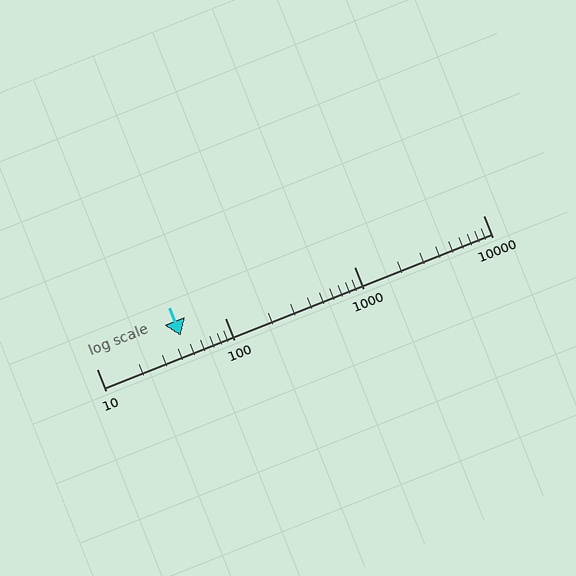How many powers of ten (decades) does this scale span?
The scale spans 3 decades, from 10 to 10000.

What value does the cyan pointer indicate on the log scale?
The pointer indicates approximately 45.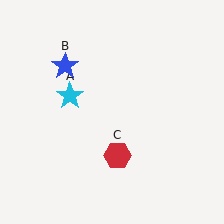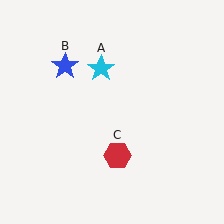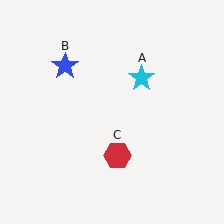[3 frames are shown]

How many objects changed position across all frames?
1 object changed position: cyan star (object A).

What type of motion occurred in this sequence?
The cyan star (object A) rotated clockwise around the center of the scene.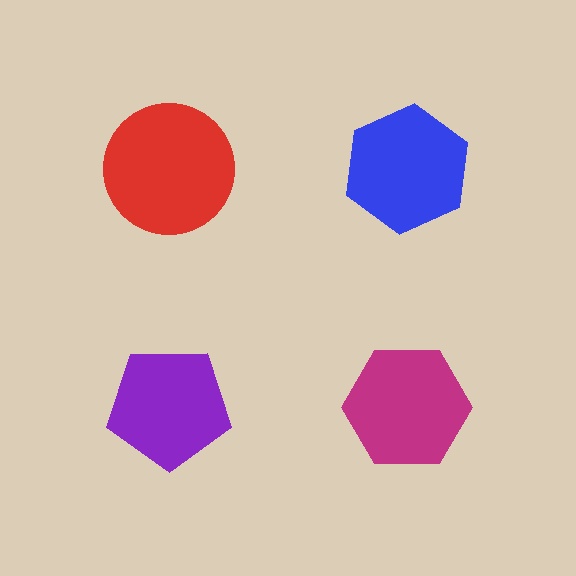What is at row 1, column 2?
A blue hexagon.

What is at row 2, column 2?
A magenta hexagon.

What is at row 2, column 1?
A purple pentagon.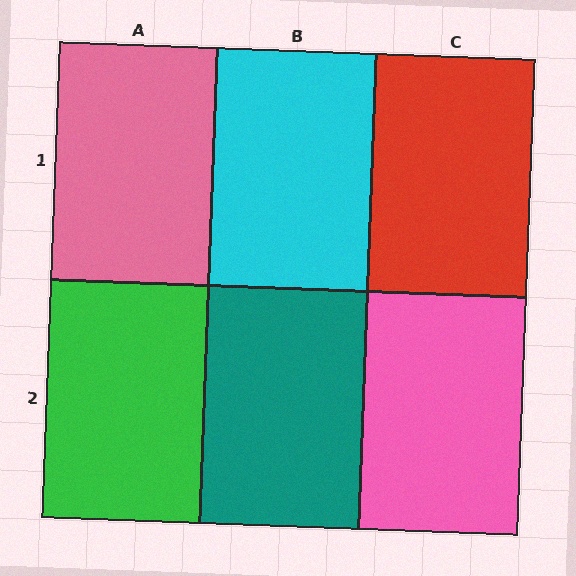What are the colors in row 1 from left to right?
Pink, cyan, red.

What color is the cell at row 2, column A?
Green.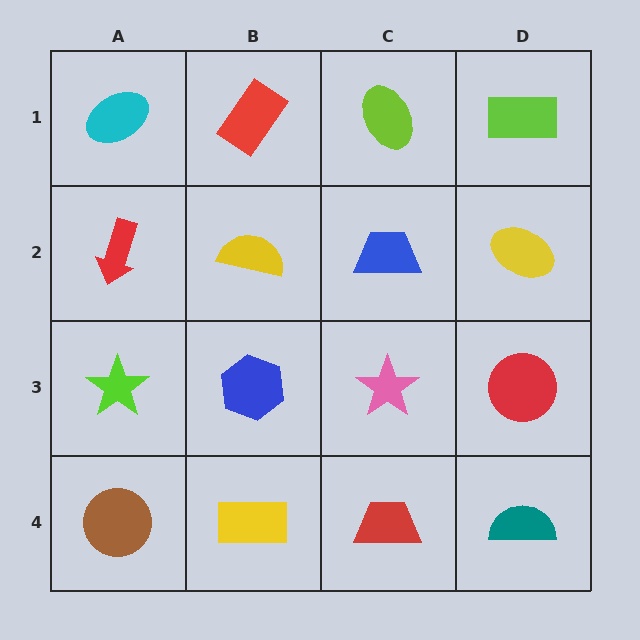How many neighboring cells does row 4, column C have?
3.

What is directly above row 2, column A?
A cyan ellipse.